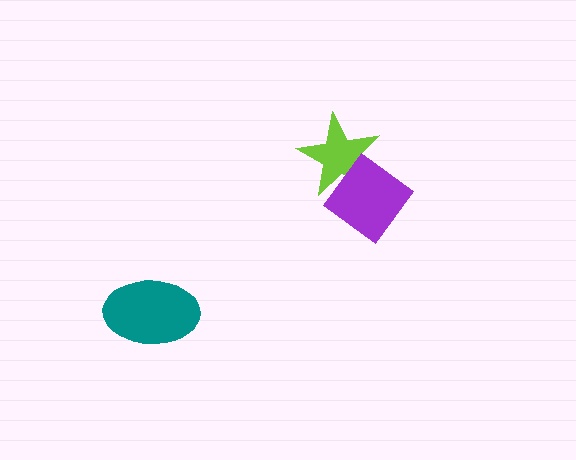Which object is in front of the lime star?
The purple diamond is in front of the lime star.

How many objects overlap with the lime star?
1 object overlaps with the lime star.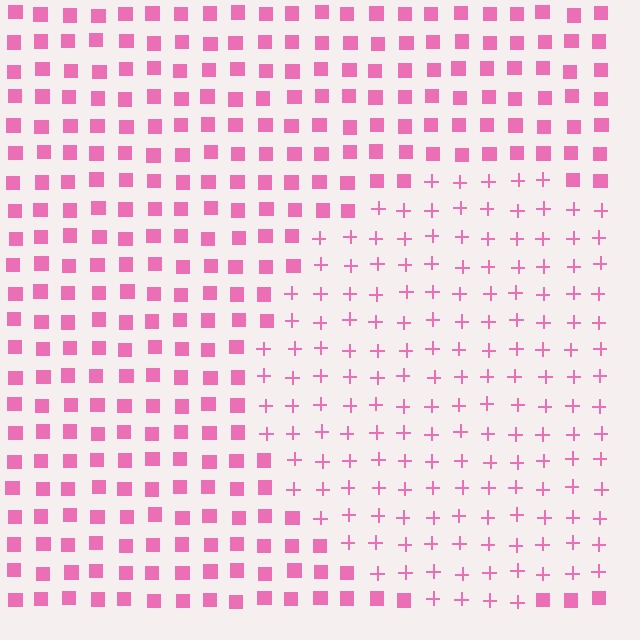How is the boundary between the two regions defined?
The boundary is defined by a change in element shape: plus signs inside vs. squares outside. All elements share the same color and spacing.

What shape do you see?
I see a circle.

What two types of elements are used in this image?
The image uses plus signs inside the circle region and squares outside it.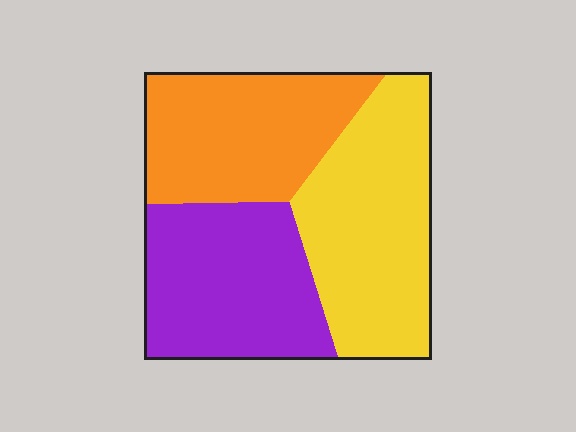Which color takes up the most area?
Yellow, at roughly 35%.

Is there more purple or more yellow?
Yellow.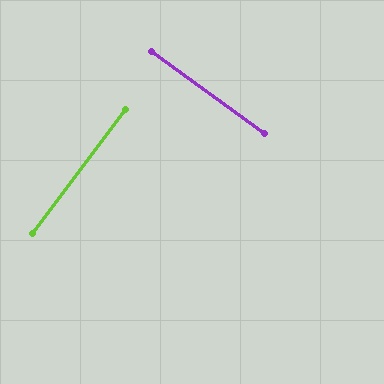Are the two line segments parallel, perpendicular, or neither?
Perpendicular — they meet at approximately 89°.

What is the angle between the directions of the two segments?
Approximately 89 degrees.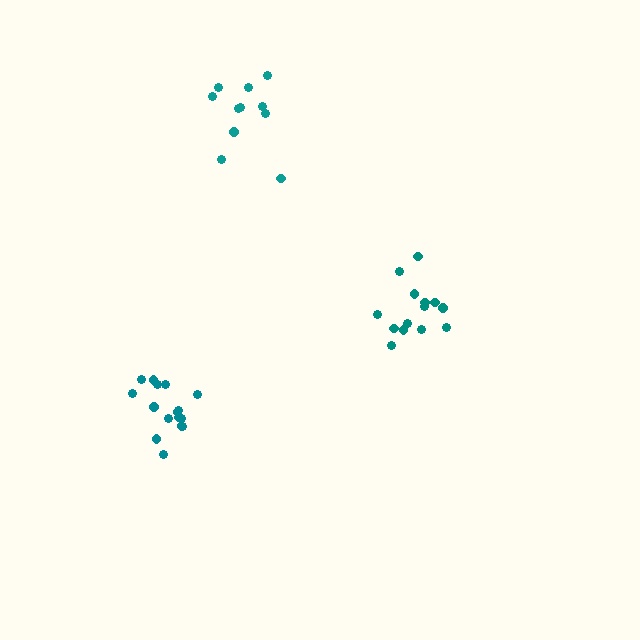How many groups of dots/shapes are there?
There are 3 groups.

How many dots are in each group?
Group 1: 16 dots, Group 2: 14 dots, Group 3: 11 dots (41 total).